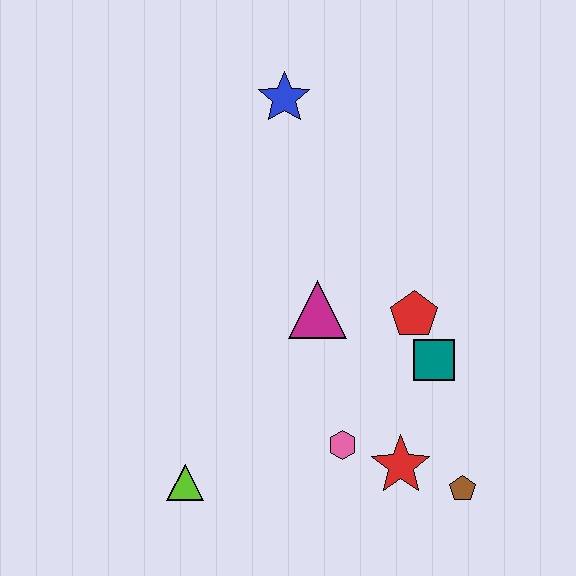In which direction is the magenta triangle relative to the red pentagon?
The magenta triangle is to the left of the red pentagon.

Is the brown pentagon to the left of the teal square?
No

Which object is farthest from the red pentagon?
The lime triangle is farthest from the red pentagon.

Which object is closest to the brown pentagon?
The red star is closest to the brown pentagon.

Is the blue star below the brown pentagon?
No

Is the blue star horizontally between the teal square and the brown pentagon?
No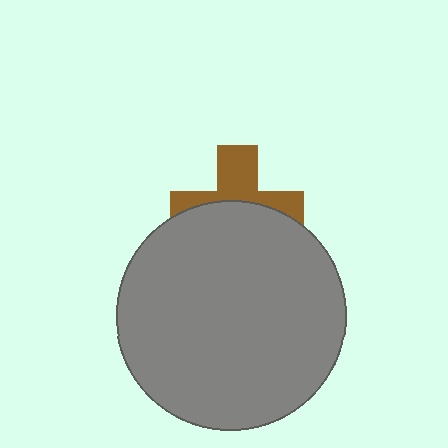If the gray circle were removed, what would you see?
You would see the complete brown cross.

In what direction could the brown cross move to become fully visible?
The brown cross could move up. That would shift it out from behind the gray circle entirely.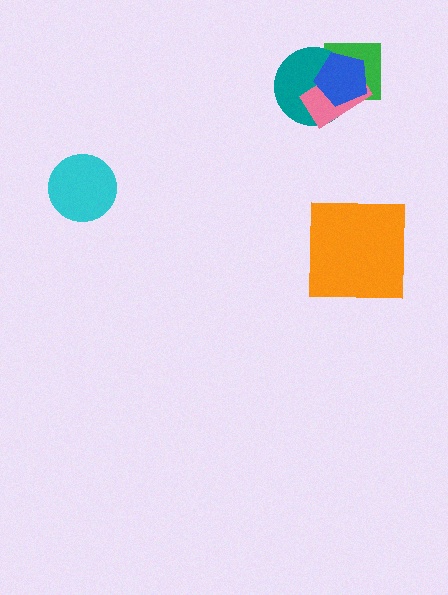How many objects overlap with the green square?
3 objects overlap with the green square.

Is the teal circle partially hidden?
Yes, it is partially covered by another shape.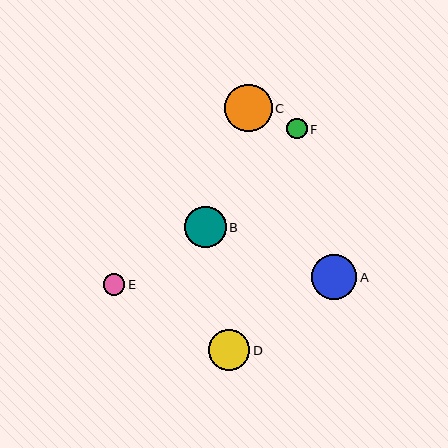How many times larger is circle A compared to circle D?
Circle A is approximately 1.1 times the size of circle D.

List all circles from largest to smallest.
From largest to smallest: C, A, B, D, E, F.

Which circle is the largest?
Circle C is the largest with a size of approximately 47 pixels.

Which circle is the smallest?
Circle F is the smallest with a size of approximately 21 pixels.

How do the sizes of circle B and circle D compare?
Circle B and circle D are approximately the same size.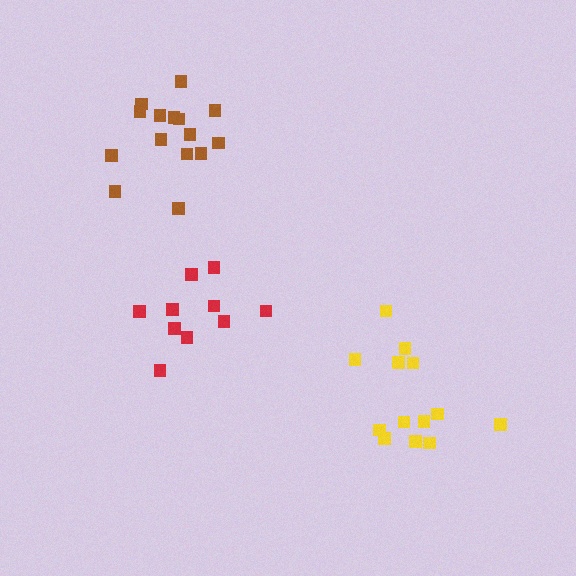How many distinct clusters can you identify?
There are 3 distinct clusters.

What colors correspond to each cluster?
The clusters are colored: brown, yellow, red.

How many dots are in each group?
Group 1: 15 dots, Group 2: 13 dots, Group 3: 10 dots (38 total).